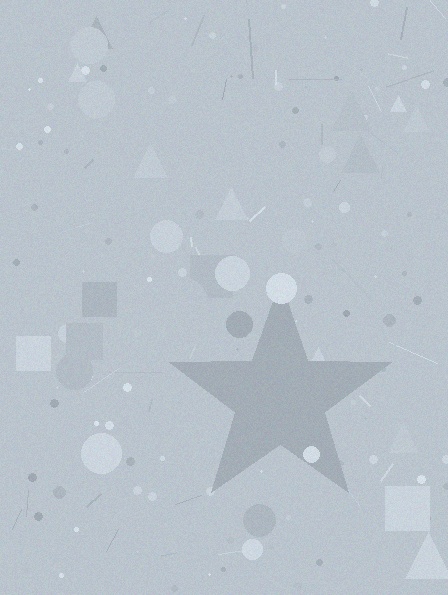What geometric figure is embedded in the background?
A star is embedded in the background.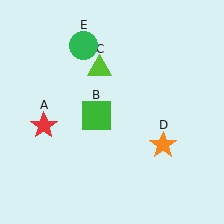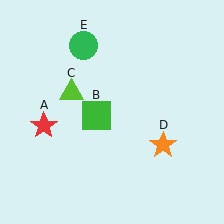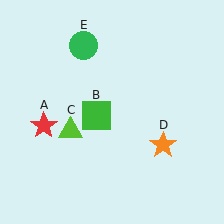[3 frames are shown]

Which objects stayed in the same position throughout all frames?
Red star (object A) and green square (object B) and orange star (object D) and green circle (object E) remained stationary.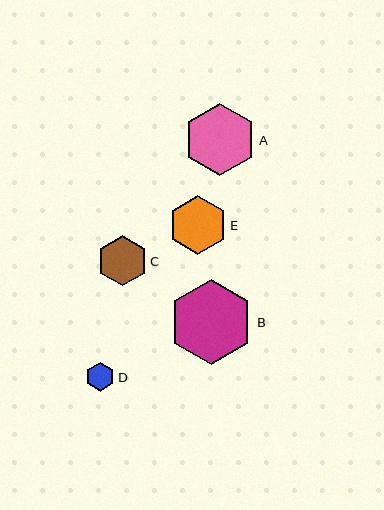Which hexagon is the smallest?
Hexagon D is the smallest with a size of approximately 29 pixels.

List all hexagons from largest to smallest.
From largest to smallest: B, A, E, C, D.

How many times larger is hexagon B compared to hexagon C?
Hexagon B is approximately 1.7 times the size of hexagon C.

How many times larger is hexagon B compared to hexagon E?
Hexagon B is approximately 1.4 times the size of hexagon E.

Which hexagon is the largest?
Hexagon B is the largest with a size of approximately 85 pixels.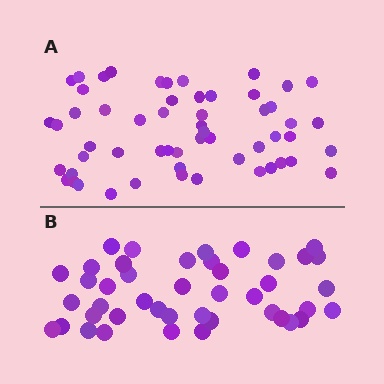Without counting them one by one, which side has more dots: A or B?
Region A (the top region) has more dots.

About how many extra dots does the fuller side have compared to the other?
Region A has approximately 15 more dots than region B.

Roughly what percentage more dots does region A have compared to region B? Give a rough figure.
About 30% more.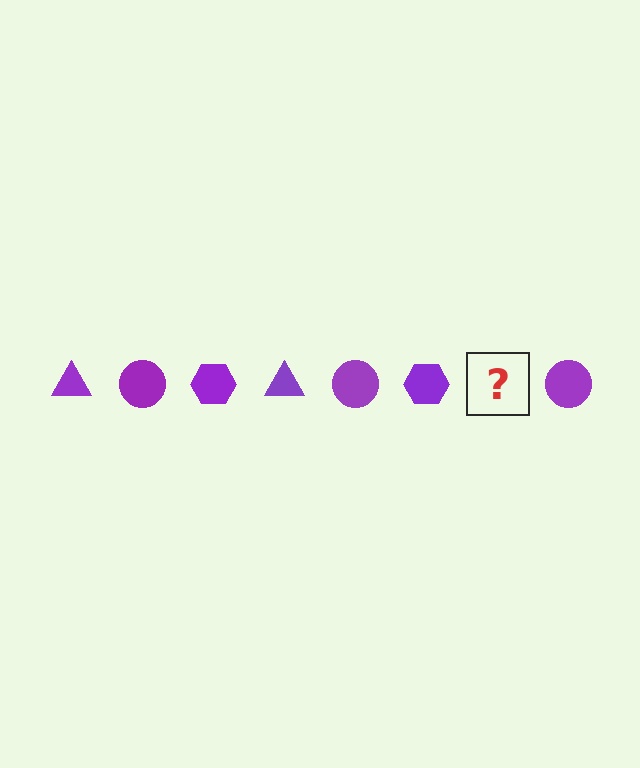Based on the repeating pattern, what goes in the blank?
The blank should be a purple triangle.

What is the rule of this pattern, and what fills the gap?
The rule is that the pattern cycles through triangle, circle, hexagon shapes in purple. The gap should be filled with a purple triangle.